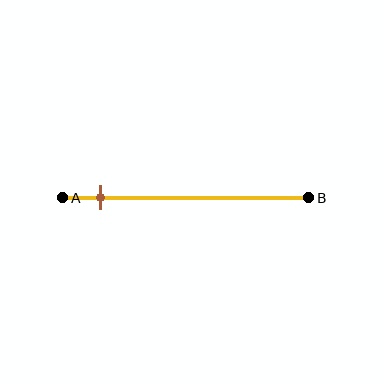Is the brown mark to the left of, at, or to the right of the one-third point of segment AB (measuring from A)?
The brown mark is to the left of the one-third point of segment AB.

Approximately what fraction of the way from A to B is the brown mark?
The brown mark is approximately 15% of the way from A to B.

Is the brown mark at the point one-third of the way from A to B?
No, the mark is at about 15% from A, not at the 33% one-third point.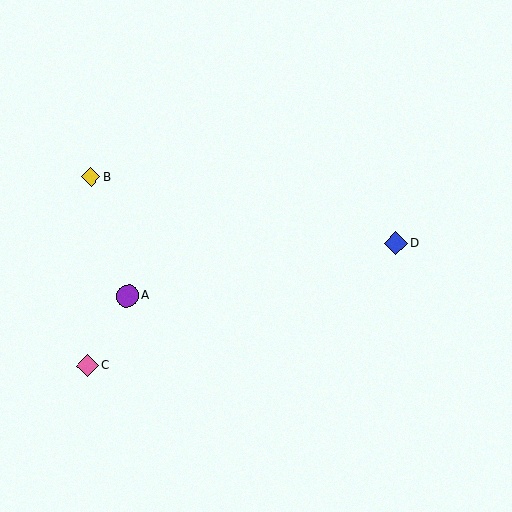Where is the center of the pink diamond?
The center of the pink diamond is at (87, 366).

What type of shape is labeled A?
Shape A is a purple circle.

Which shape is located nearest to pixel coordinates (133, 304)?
The purple circle (labeled A) at (127, 296) is nearest to that location.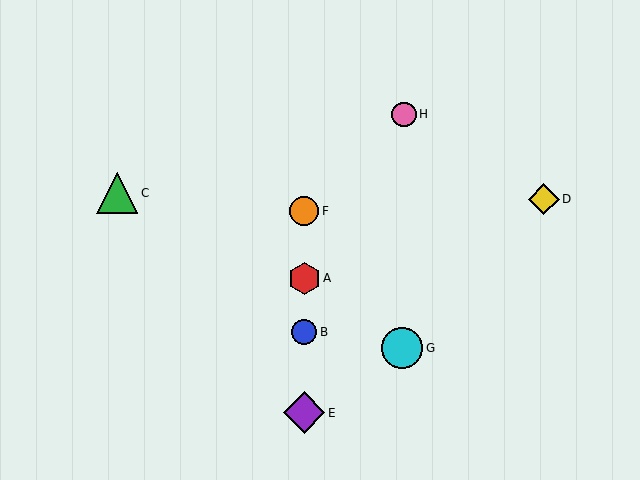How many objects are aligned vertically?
4 objects (A, B, E, F) are aligned vertically.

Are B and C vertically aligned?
No, B is at x≈304 and C is at x≈117.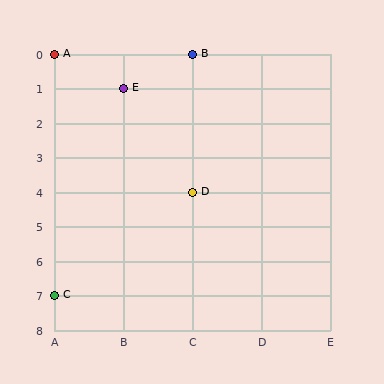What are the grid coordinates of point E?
Point E is at grid coordinates (B, 1).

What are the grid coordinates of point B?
Point B is at grid coordinates (C, 0).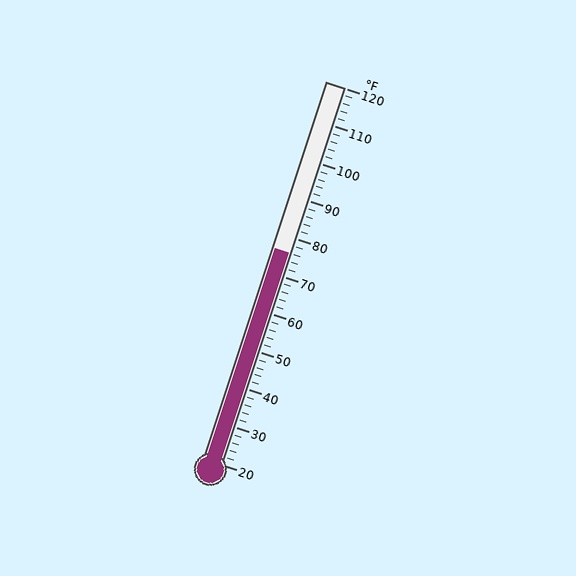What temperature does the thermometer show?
The thermometer shows approximately 76°F.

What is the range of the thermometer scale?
The thermometer scale ranges from 20°F to 120°F.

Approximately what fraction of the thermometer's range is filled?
The thermometer is filled to approximately 55% of its range.